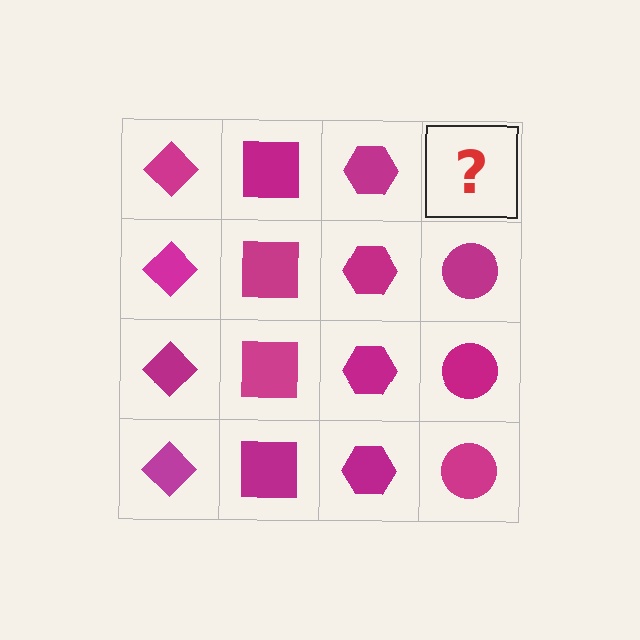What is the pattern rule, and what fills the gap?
The rule is that each column has a consistent shape. The gap should be filled with a magenta circle.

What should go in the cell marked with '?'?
The missing cell should contain a magenta circle.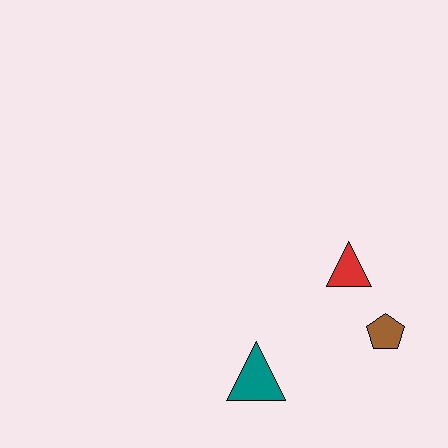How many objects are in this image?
There are 3 objects.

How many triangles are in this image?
There are 2 triangles.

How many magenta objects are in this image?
There are no magenta objects.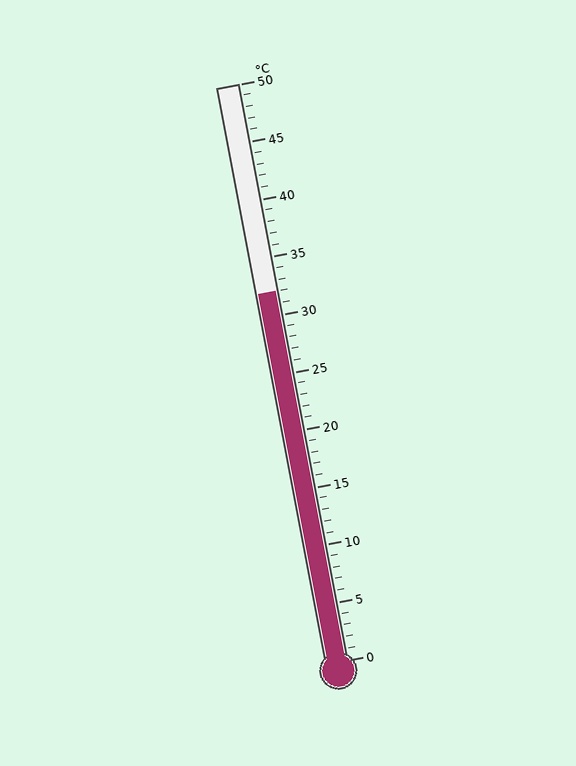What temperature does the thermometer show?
The thermometer shows approximately 32°C.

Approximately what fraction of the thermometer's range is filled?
The thermometer is filled to approximately 65% of its range.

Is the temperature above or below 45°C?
The temperature is below 45°C.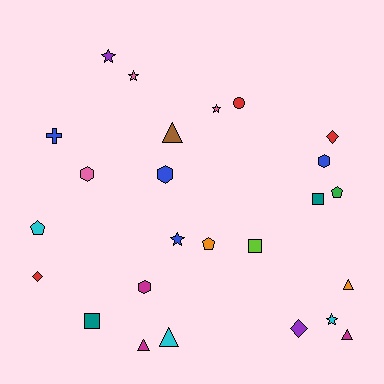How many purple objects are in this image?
There are 2 purple objects.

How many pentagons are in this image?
There are 3 pentagons.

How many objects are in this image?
There are 25 objects.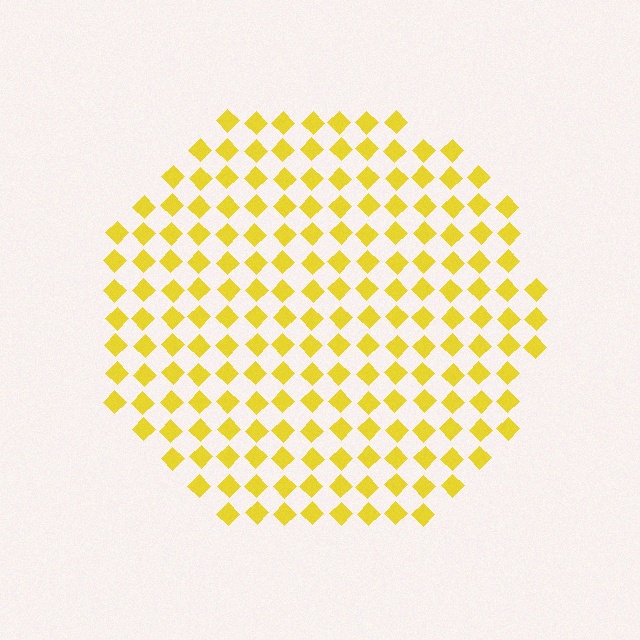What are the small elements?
The small elements are diamonds.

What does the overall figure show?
The overall figure shows a circle.